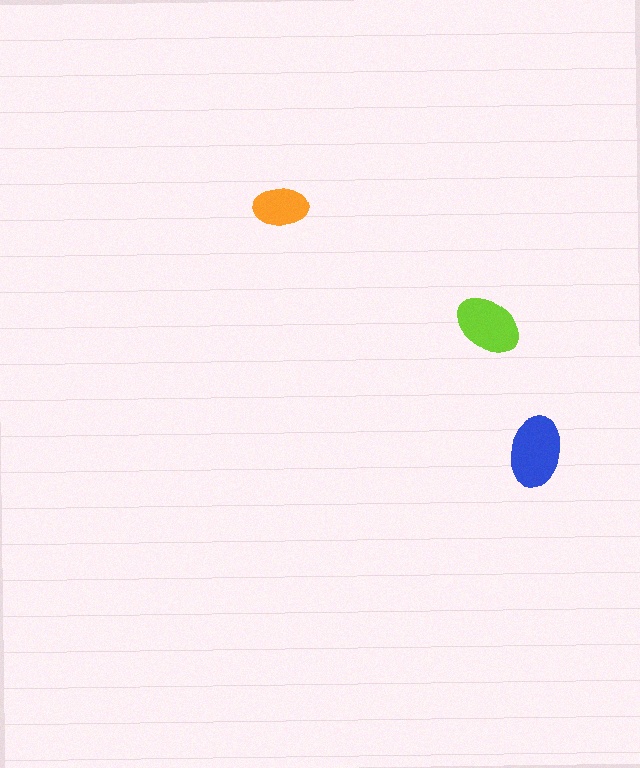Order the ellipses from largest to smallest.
the blue one, the lime one, the orange one.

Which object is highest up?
The orange ellipse is topmost.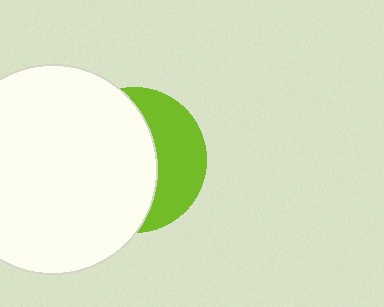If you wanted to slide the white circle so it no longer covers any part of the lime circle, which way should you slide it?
Slide it left — that is the most direct way to separate the two shapes.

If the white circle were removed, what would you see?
You would see the complete lime circle.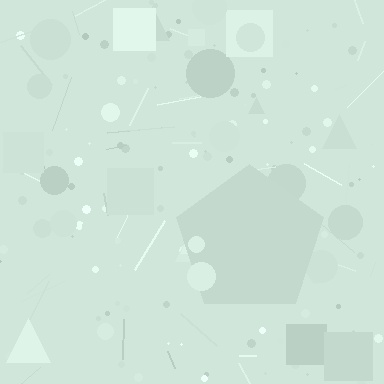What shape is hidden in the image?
A pentagon is hidden in the image.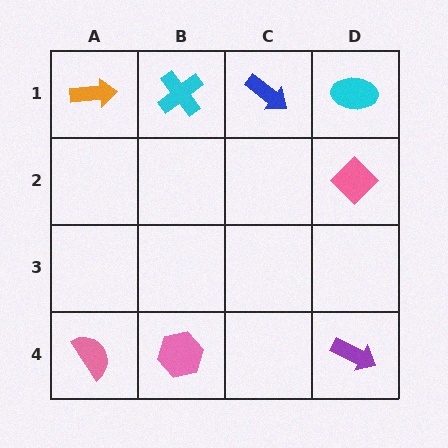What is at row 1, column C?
A blue arrow.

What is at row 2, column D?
A pink diamond.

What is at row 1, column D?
A cyan ellipse.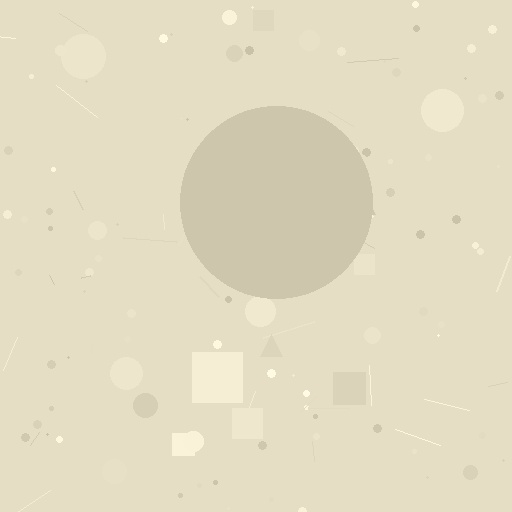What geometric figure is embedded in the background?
A circle is embedded in the background.